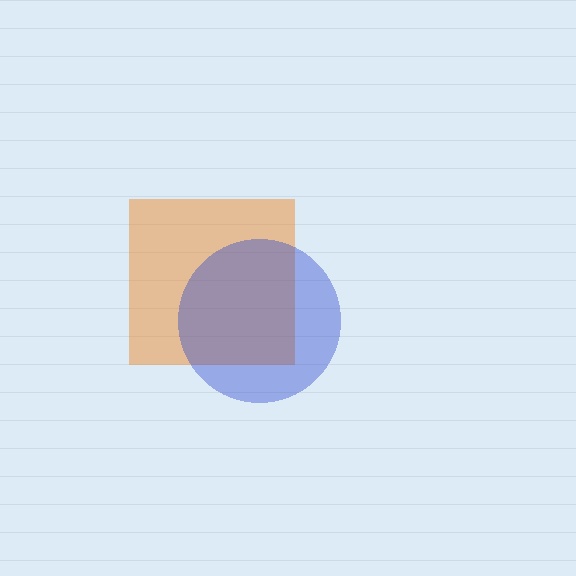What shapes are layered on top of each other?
The layered shapes are: an orange square, a blue circle.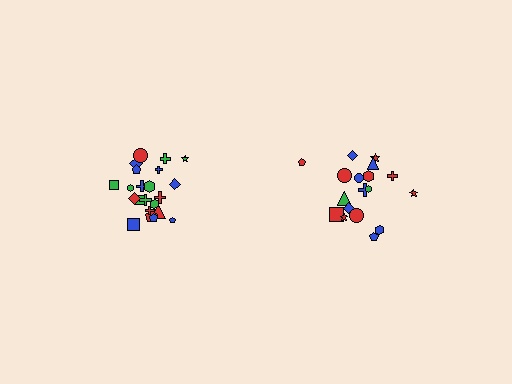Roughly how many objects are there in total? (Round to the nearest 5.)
Roughly 40 objects in total.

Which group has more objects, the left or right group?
The left group.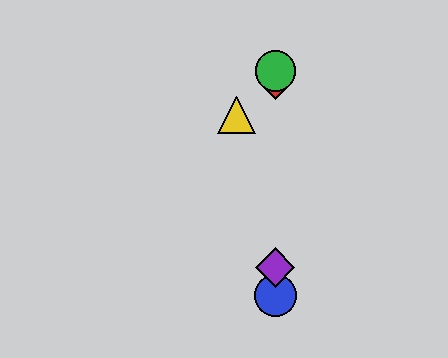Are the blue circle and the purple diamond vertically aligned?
Yes, both are at x≈275.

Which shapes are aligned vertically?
The red diamond, the blue circle, the green circle, the purple diamond are aligned vertically.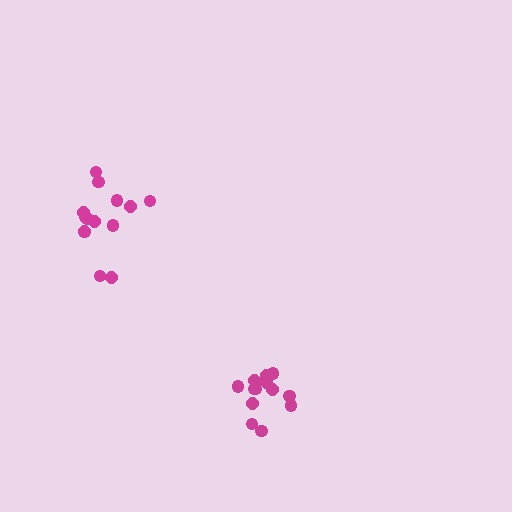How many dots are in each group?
Group 1: 13 dots, Group 2: 14 dots (27 total).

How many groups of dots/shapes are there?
There are 2 groups.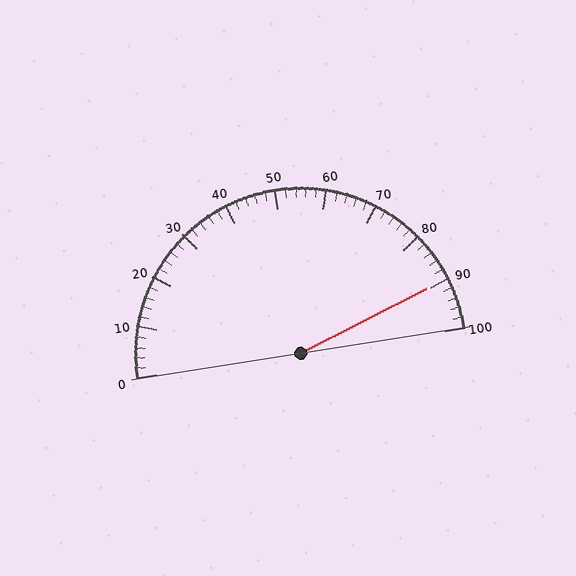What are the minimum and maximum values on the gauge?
The gauge ranges from 0 to 100.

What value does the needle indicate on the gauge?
The needle indicates approximately 90.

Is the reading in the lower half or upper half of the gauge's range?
The reading is in the upper half of the range (0 to 100).